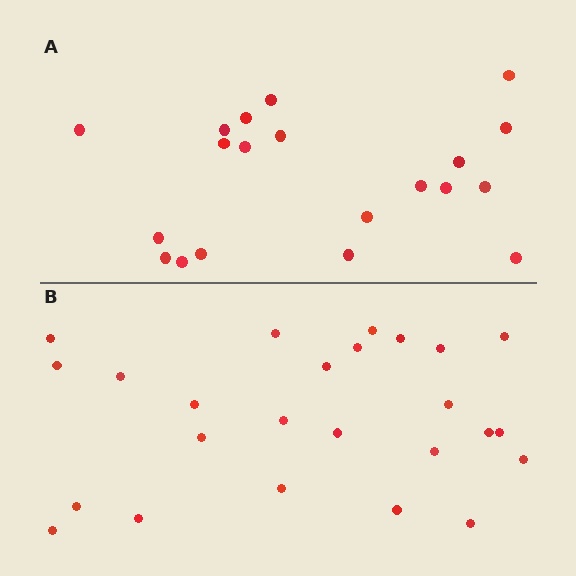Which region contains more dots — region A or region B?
Region B (the bottom region) has more dots.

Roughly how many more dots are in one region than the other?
Region B has about 5 more dots than region A.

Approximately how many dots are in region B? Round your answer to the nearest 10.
About 20 dots. (The exact count is 25, which rounds to 20.)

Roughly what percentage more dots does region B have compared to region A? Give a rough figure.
About 25% more.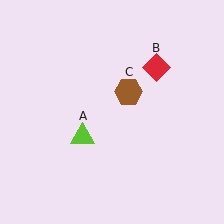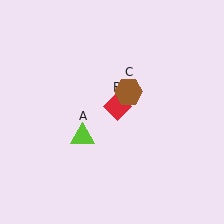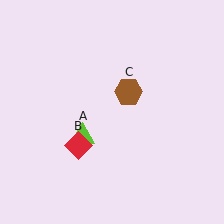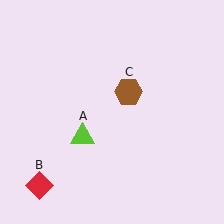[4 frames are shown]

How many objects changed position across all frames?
1 object changed position: red diamond (object B).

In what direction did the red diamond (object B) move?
The red diamond (object B) moved down and to the left.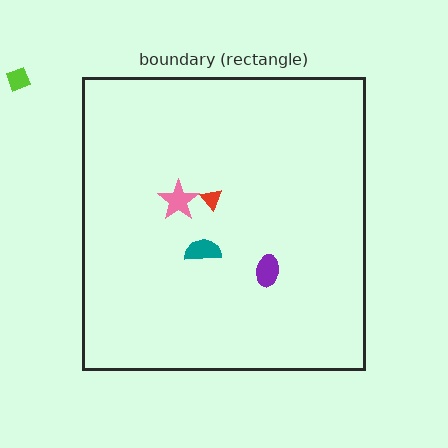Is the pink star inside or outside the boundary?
Inside.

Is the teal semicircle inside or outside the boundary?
Inside.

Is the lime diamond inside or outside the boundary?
Outside.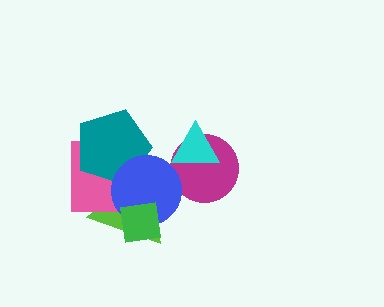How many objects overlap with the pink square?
3 objects overlap with the pink square.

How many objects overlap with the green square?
2 objects overlap with the green square.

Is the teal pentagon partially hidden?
Yes, it is partially covered by another shape.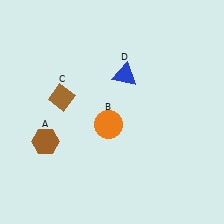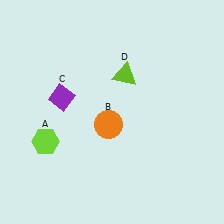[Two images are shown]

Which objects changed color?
A changed from brown to lime. C changed from brown to purple. D changed from blue to lime.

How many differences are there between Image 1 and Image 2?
There are 3 differences between the two images.